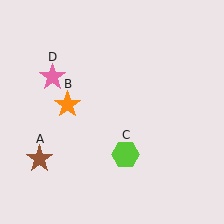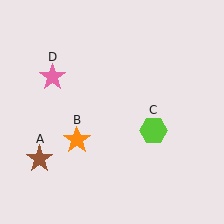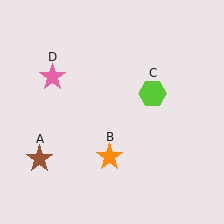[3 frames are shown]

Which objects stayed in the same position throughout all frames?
Brown star (object A) and pink star (object D) remained stationary.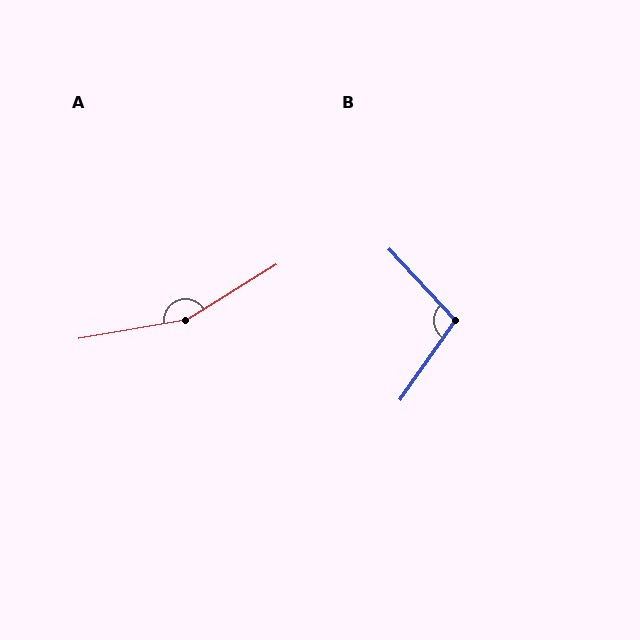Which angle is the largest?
A, at approximately 159 degrees.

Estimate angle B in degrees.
Approximately 102 degrees.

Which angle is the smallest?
B, at approximately 102 degrees.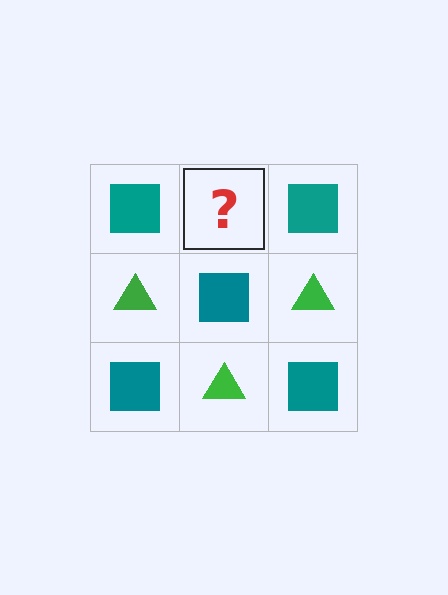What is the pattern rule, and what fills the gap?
The rule is that it alternates teal square and green triangle in a checkerboard pattern. The gap should be filled with a green triangle.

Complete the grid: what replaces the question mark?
The question mark should be replaced with a green triangle.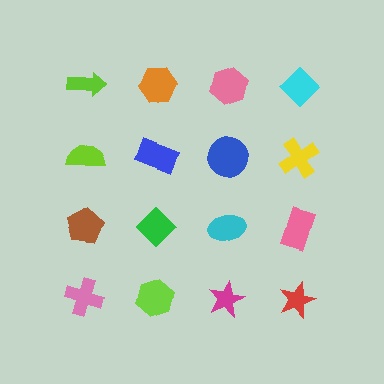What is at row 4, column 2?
A lime hexagon.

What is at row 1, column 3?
A pink hexagon.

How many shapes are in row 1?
4 shapes.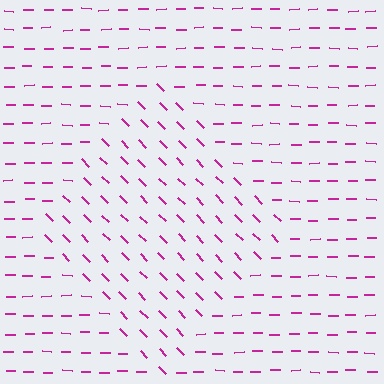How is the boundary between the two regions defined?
The boundary is defined purely by a change in line orientation (approximately 45 degrees difference). All lines are the same color and thickness.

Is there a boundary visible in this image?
Yes, there is a texture boundary formed by a change in line orientation.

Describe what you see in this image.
The image is filled with small magenta line segments. A diamond region in the image has lines oriented differently from the surrounding lines, creating a visible texture boundary.